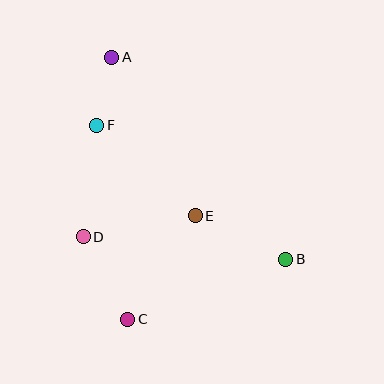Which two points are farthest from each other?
Points A and B are farthest from each other.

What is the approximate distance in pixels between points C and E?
The distance between C and E is approximately 123 pixels.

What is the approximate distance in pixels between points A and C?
The distance between A and C is approximately 263 pixels.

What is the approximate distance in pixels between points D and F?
The distance between D and F is approximately 112 pixels.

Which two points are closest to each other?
Points A and F are closest to each other.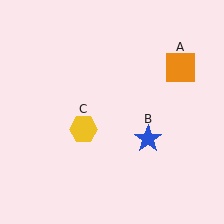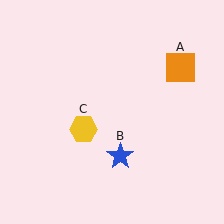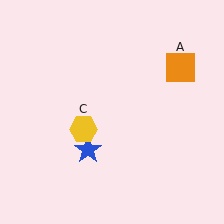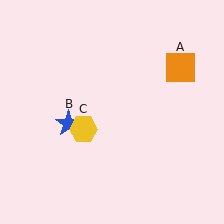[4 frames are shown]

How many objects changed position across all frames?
1 object changed position: blue star (object B).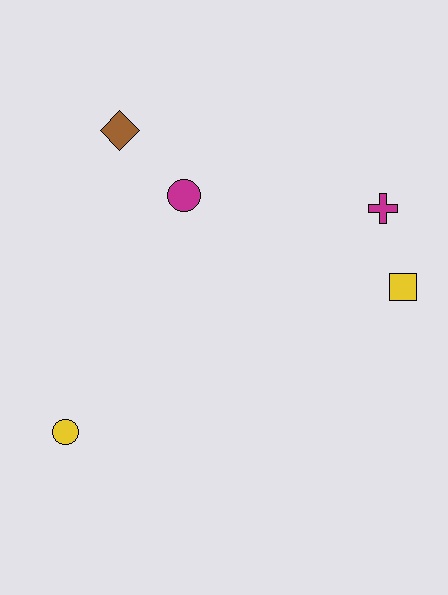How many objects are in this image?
There are 5 objects.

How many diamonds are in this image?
There is 1 diamond.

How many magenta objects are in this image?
There are 2 magenta objects.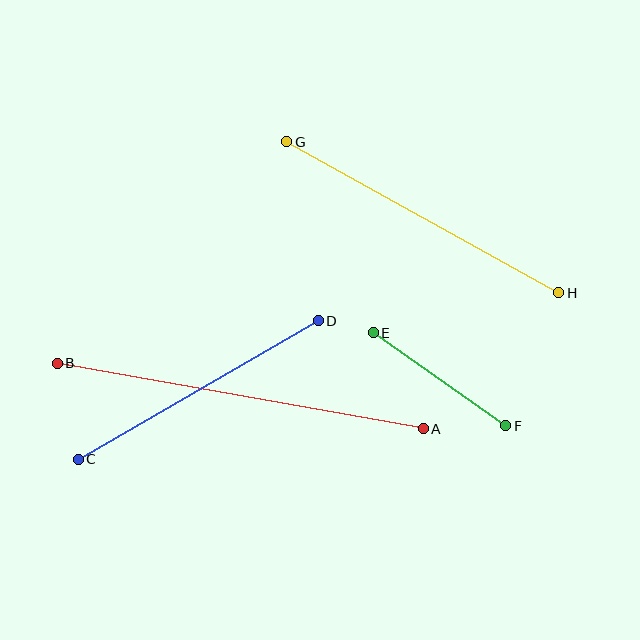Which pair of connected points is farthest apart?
Points A and B are farthest apart.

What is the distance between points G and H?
The distance is approximately 311 pixels.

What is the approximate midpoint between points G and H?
The midpoint is at approximately (423, 217) pixels.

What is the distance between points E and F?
The distance is approximately 162 pixels.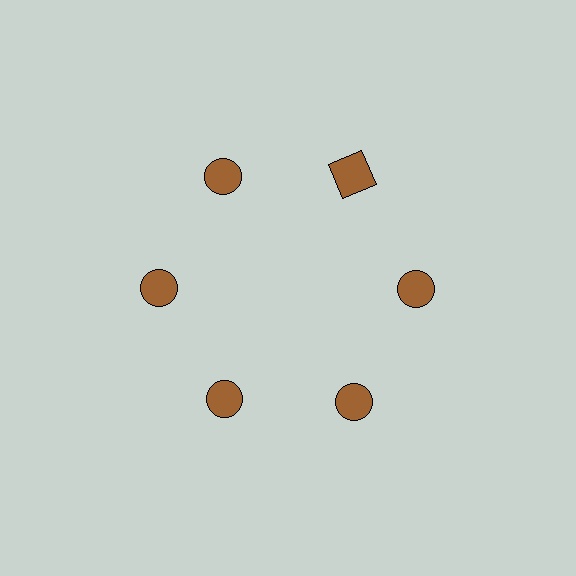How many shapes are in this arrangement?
There are 6 shapes arranged in a ring pattern.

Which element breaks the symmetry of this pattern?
The brown square at roughly the 1 o'clock position breaks the symmetry. All other shapes are brown circles.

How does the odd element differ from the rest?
It has a different shape: square instead of circle.